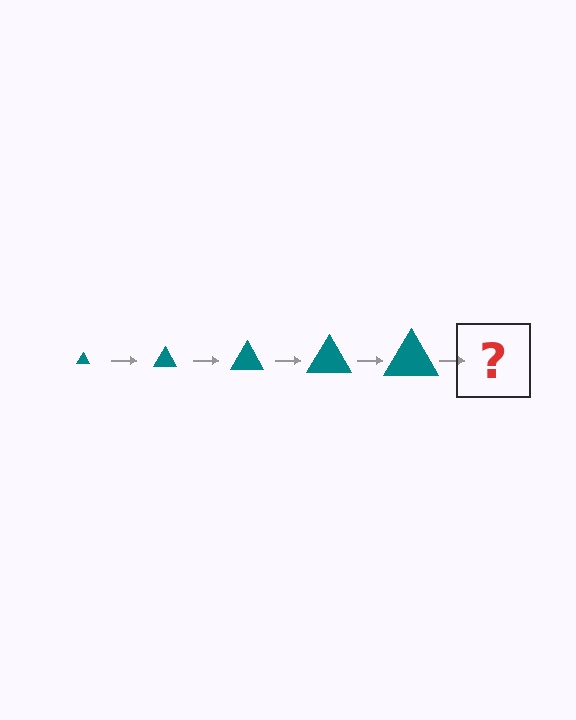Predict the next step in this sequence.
The next step is a teal triangle, larger than the previous one.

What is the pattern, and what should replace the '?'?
The pattern is that the triangle gets progressively larger each step. The '?' should be a teal triangle, larger than the previous one.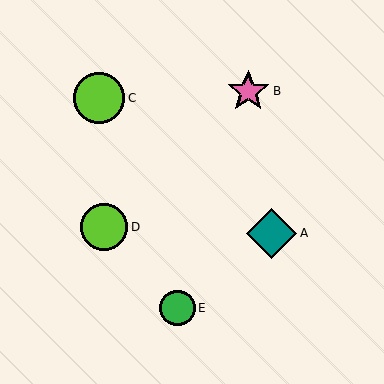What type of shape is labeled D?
Shape D is a lime circle.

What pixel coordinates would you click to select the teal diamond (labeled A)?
Click at (272, 233) to select the teal diamond A.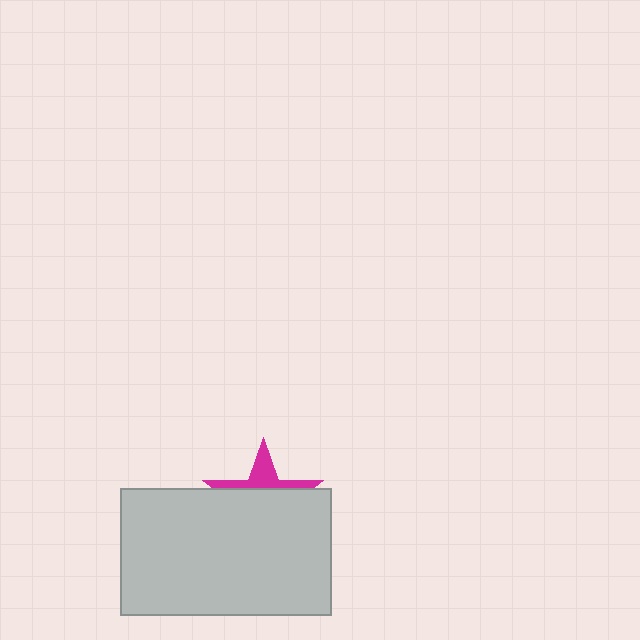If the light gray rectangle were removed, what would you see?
You would see the complete magenta star.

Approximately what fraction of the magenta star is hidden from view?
Roughly 68% of the magenta star is hidden behind the light gray rectangle.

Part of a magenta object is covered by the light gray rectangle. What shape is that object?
It is a star.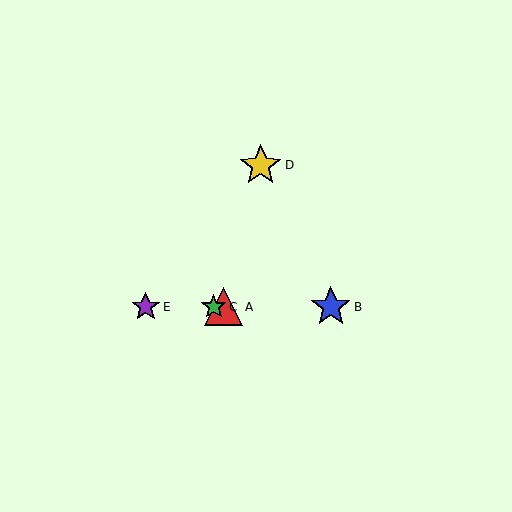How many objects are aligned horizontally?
4 objects (A, B, C, E) are aligned horizontally.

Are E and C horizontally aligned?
Yes, both are at y≈307.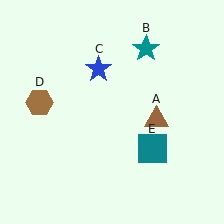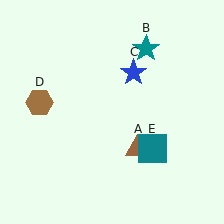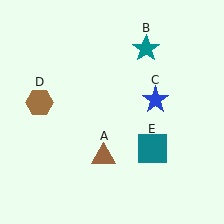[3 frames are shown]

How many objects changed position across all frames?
2 objects changed position: brown triangle (object A), blue star (object C).